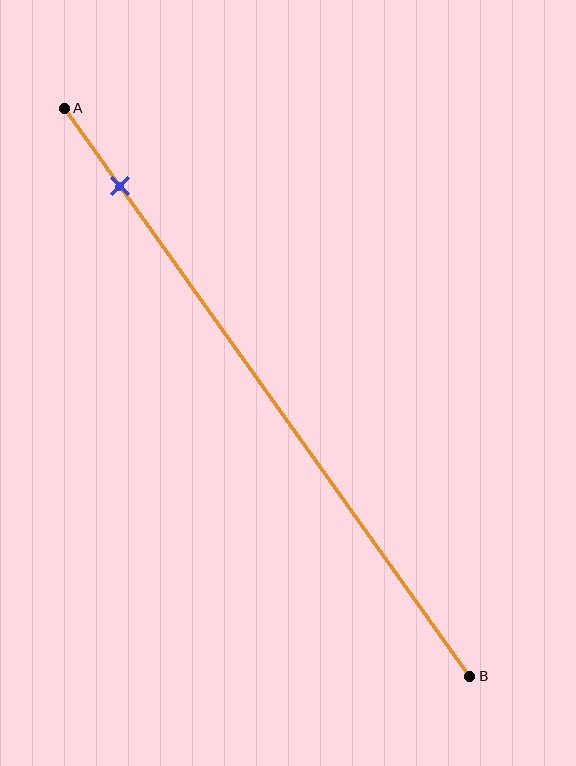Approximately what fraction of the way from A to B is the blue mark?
The blue mark is approximately 15% of the way from A to B.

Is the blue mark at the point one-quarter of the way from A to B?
No, the mark is at about 15% from A, not at the 25% one-quarter point.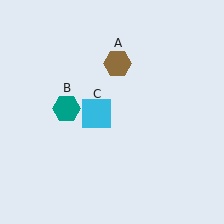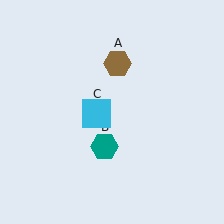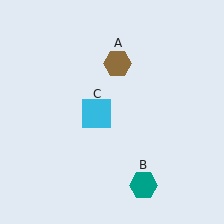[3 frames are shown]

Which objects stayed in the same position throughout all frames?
Brown hexagon (object A) and cyan square (object C) remained stationary.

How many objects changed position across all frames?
1 object changed position: teal hexagon (object B).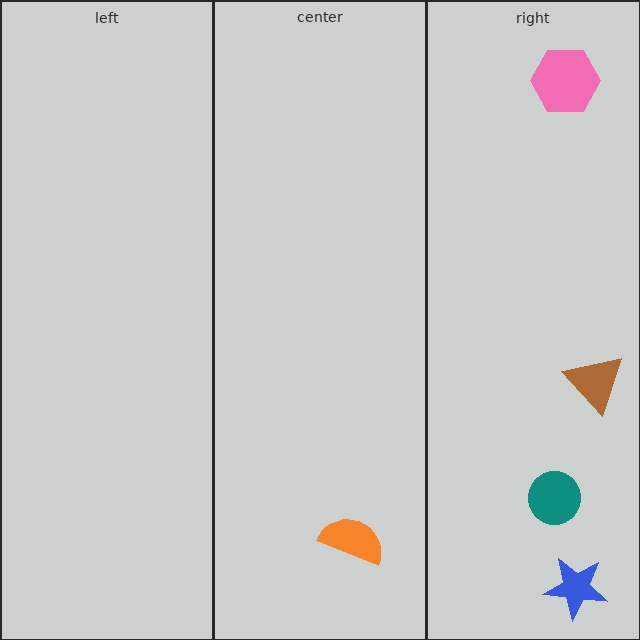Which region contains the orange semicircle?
The center region.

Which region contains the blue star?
The right region.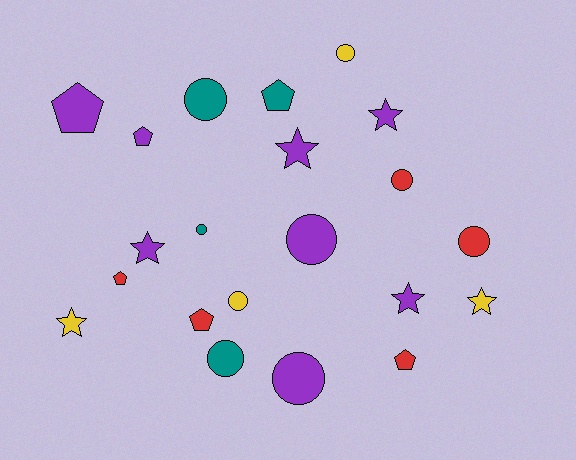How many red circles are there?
There are 2 red circles.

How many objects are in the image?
There are 21 objects.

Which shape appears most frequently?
Circle, with 9 objects.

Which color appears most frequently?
Purple, with 8 objects.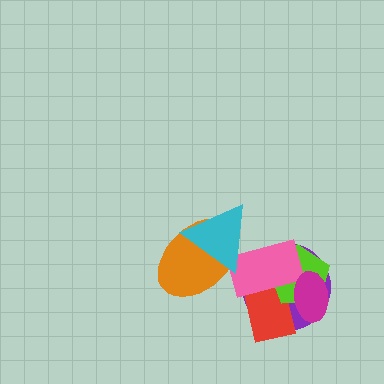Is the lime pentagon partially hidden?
Yes, it is partially covered by another shape.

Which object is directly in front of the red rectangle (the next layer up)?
The lime pentagon is directly in front of the red rectangle.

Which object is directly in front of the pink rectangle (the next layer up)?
The cyan triangle is directly in front of the pink rectangle.